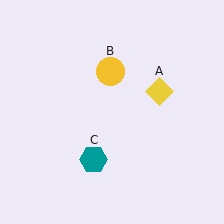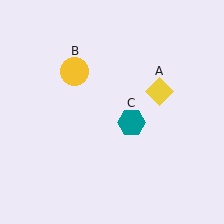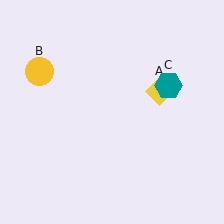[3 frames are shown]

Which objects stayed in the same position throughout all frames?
Yellow diamond (object A) remained stationary.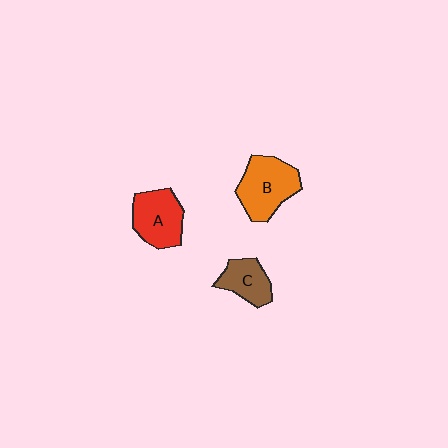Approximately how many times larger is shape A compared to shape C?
Approximately 1.4 times.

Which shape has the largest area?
Shape B (orange).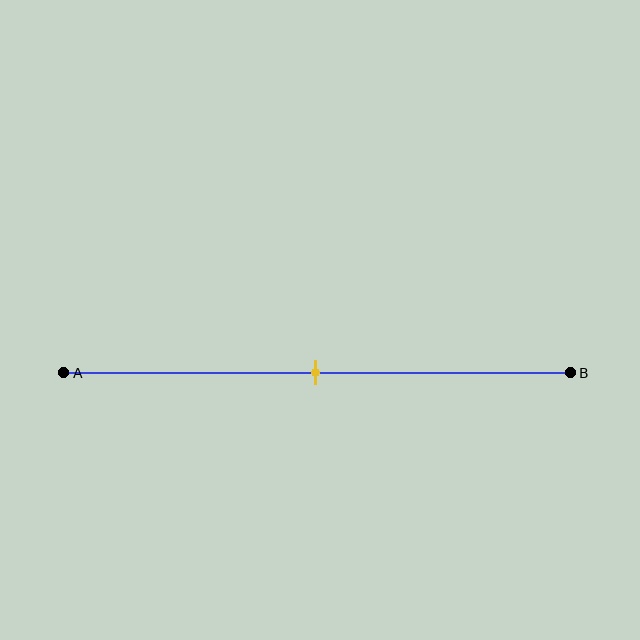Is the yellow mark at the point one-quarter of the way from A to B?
No, the mark is at about 50% from A, not at the 25% one-quarter point.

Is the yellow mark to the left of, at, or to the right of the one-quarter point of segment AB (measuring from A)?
The yellow mark is to the right of the one-quarter point of segment AB.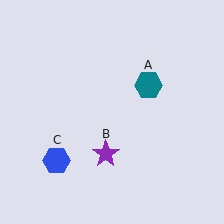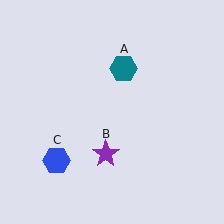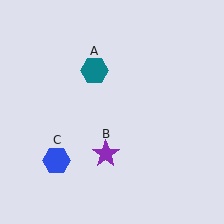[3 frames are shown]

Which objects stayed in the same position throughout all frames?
Purple star (object B) and blue hexagon (object C) remained stationary.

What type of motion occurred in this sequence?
The teal hexagon (object A) rotated counterclockwise around the center of the scene.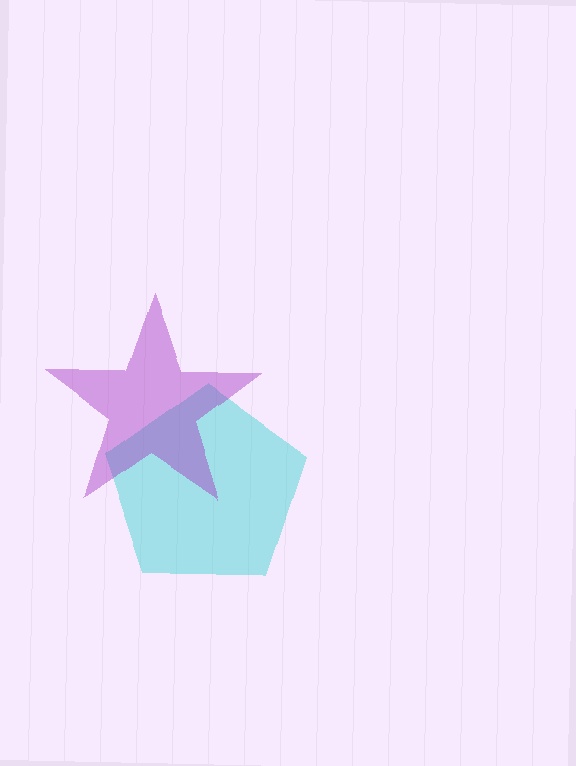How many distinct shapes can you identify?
There are 2 distinct shapes: a cyan pentagon, a purple star.